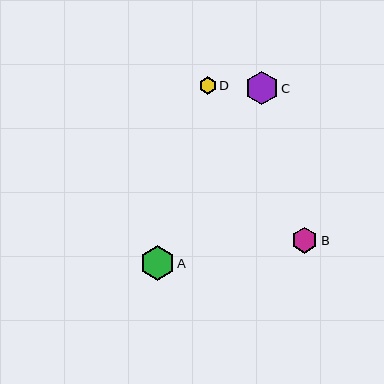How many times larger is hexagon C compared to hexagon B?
Hexagon C is approximately 1.2 times the size of hexagon B.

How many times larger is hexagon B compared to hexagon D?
Hexagon B is approximately 1.5 times the size of hexagon D.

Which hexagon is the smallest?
Hexagon D is the smallest with a size of approximately 18 pixels.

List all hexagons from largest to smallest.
From largest to smallest: A, C, B, D.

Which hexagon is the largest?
Hexagon A is the largest with a size of approximately 35 pixels.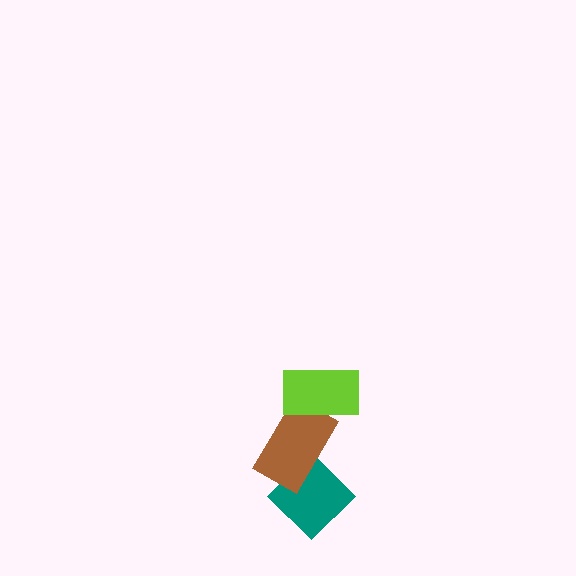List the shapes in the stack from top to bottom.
From top to bottom: the lime rectangle, the brown rectangle, the teal diamond.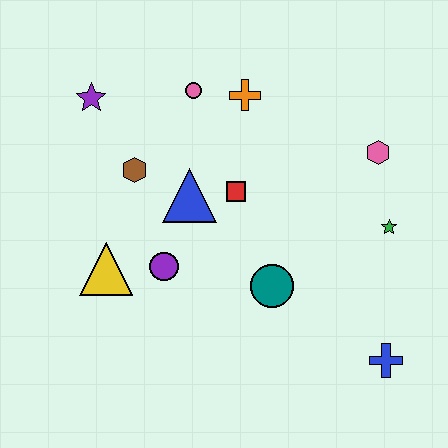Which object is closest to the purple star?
The brown hexagon is closest to the purple star.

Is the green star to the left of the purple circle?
No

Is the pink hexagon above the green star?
Yes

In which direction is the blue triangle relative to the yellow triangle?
The blue triangle is to the right of the yellow triangle.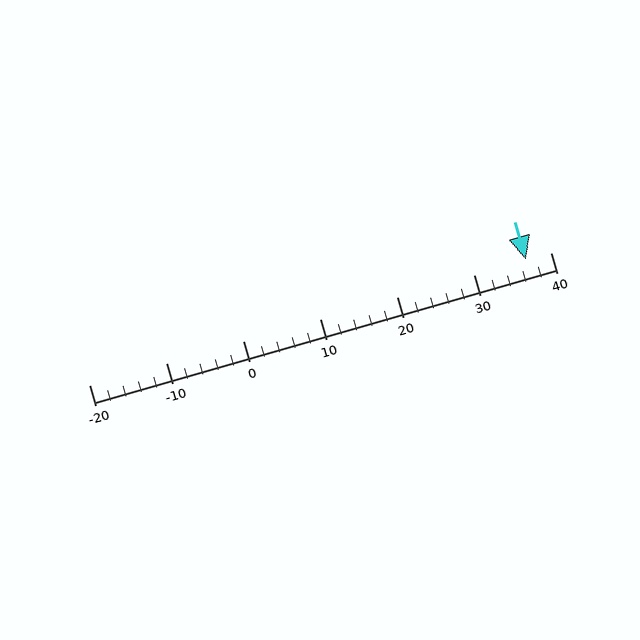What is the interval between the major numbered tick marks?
The major tick marks are spaced 10 units apart.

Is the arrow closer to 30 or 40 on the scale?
The arrow is closer to 40.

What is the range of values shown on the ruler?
The ruler shows values from -20 to 40.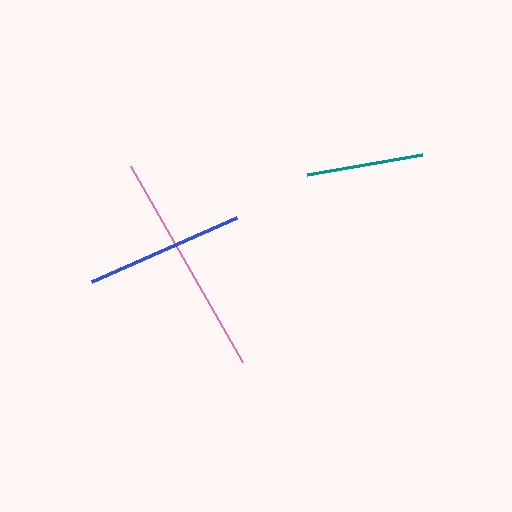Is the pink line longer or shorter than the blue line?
The pink line is longer than the blue line.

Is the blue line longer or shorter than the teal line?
The blue line is longer than the teal line.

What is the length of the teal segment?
The teal segment is approximately 117 pixels long.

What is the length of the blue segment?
The blue segment is approximately 159 pixels long.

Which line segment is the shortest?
The teal line is the shortest at approximately 117 pixels.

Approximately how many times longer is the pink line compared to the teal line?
The pink line is approximately 1.9 times the length of the teal line.